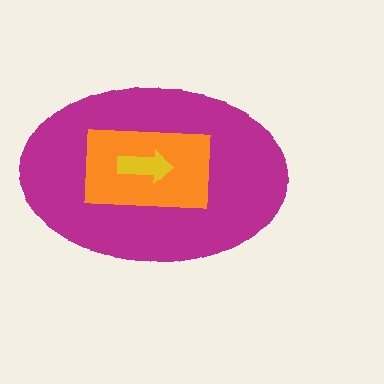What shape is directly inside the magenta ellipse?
The orange rectangle.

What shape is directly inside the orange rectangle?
The yellow arrow.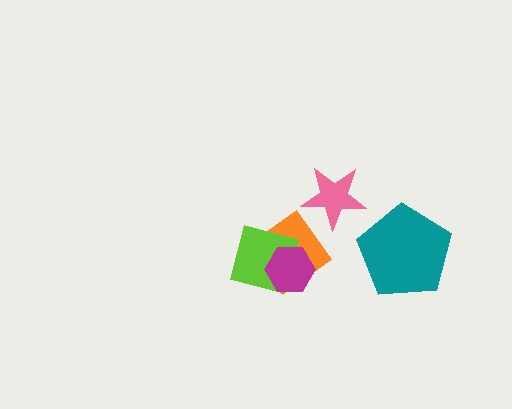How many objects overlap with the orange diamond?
2 objects overlap with the orange diamond.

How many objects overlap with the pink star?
0 objects overlap with the pink star.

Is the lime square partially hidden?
Yes, it is partially covered by another shape.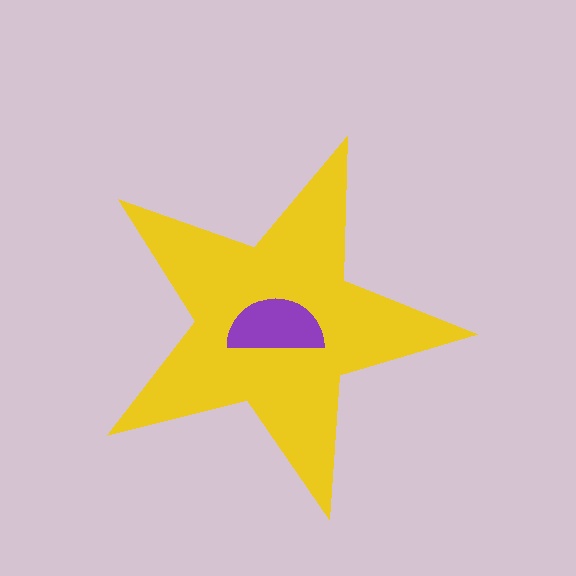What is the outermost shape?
The yellow star.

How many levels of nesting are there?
2.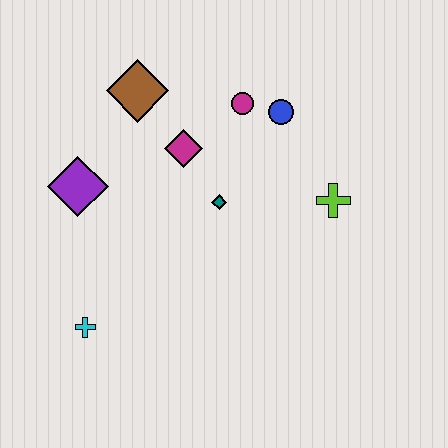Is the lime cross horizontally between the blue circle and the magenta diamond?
No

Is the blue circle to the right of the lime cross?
No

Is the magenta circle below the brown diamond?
Yes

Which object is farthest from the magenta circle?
The cyan cross is farthest from the magenta circle.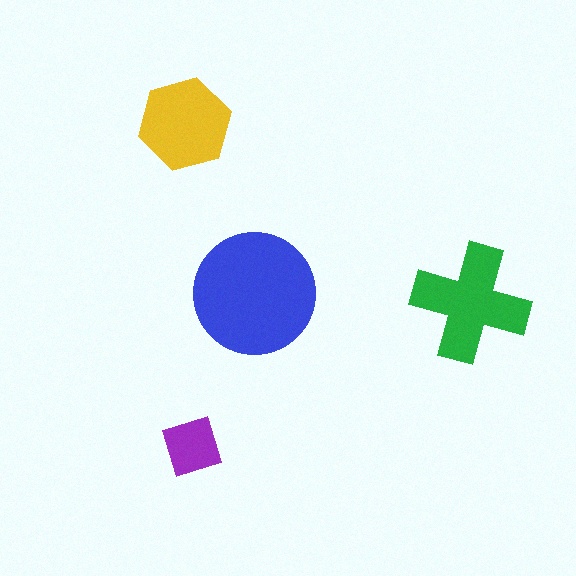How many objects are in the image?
There are 4 objects in the image.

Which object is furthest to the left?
The yellow hexagon is leftmost.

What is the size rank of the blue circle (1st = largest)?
1st.